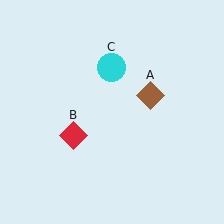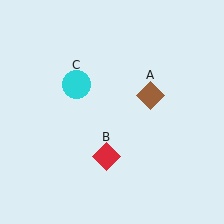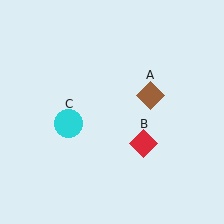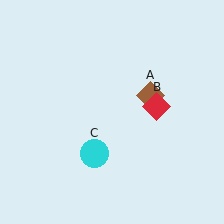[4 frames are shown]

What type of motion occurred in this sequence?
The red diamond (object B), cyan circle (object C) rotated counterclockwise around the center of the scene.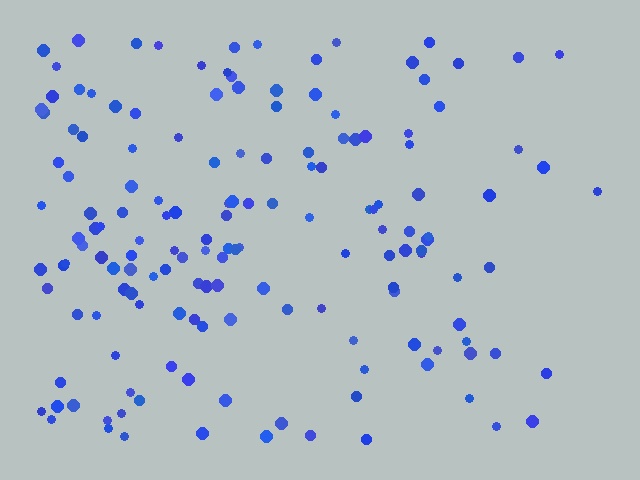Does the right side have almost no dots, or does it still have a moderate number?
Still a moderate number, just noticeably fewer than the left.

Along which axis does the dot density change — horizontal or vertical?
Horizontal.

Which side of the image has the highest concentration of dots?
The left.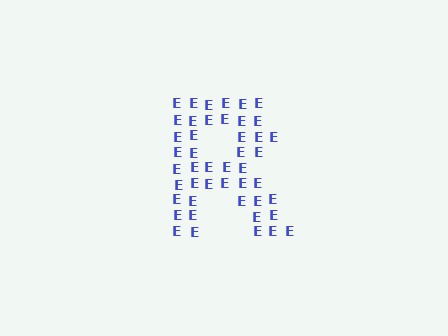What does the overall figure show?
The overall figure shows the letter R.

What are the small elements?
The small elements are letter E's.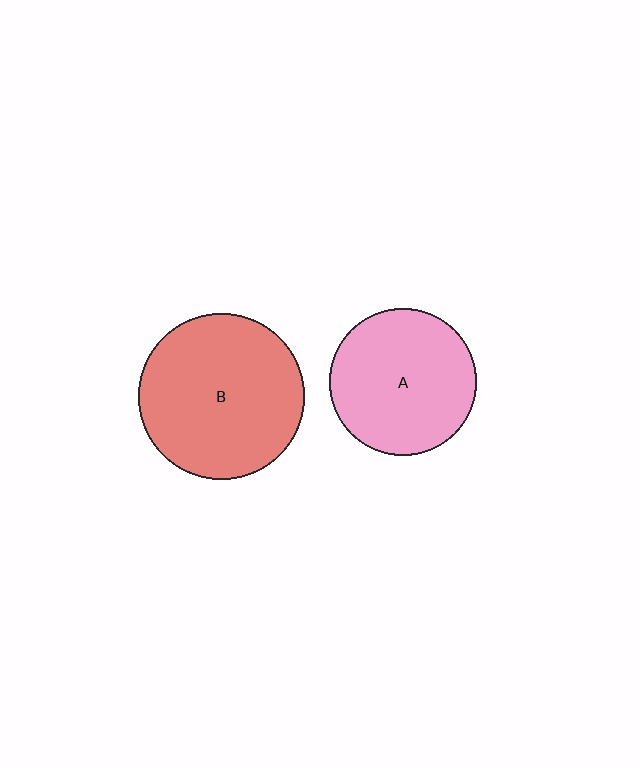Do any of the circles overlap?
No, none of the circles overlap.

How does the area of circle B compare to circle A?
Approximately 1.3 times.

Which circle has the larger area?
Circle B (red).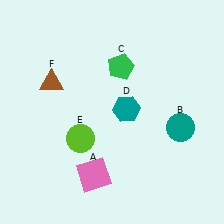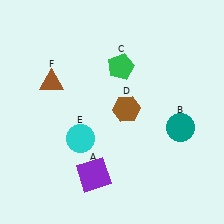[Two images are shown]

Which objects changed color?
A changed from pink to purple. D changed from teal to brown. E changed from lime to cyan.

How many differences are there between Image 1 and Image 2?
There are 3 differences between the two images.